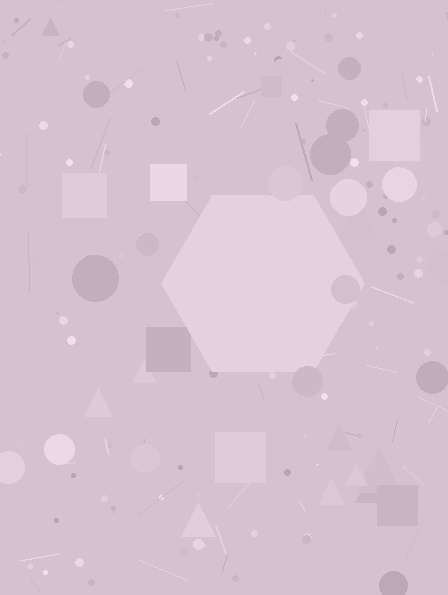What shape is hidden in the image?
A hexagon is hidden in the image.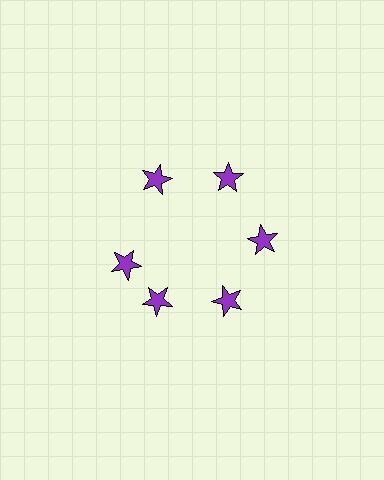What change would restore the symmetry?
The symmetry would be restored by rotating it back into even spacing with its neighbors so that all 6 stars sit at equal angles and equal distance from the center.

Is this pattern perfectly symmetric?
No. The 6 purple stars are arranged in a ring, but one element near the 9 o'clock position is rotated out of alignment along the ring, breaking the 6-fold rotational symmetry.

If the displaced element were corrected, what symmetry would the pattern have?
It would have 6-fold rotational symmetry — the pattern would map onto itself every 60 degrees.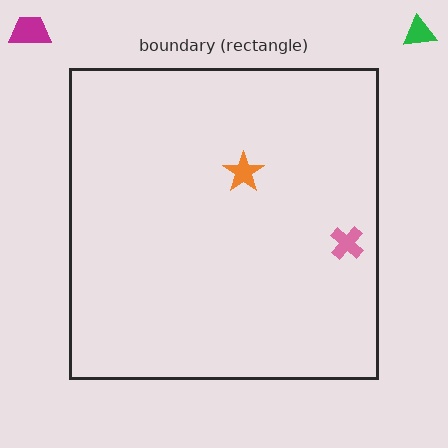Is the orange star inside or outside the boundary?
Inside.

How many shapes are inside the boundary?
2 inside, 2 outside.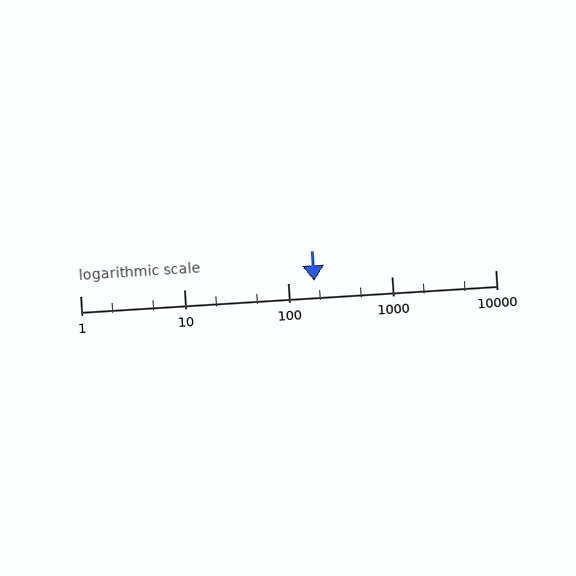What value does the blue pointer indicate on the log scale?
The pointer indicates approximately 180.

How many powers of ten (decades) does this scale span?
The scale spans 4 decades, from 1 to 10000.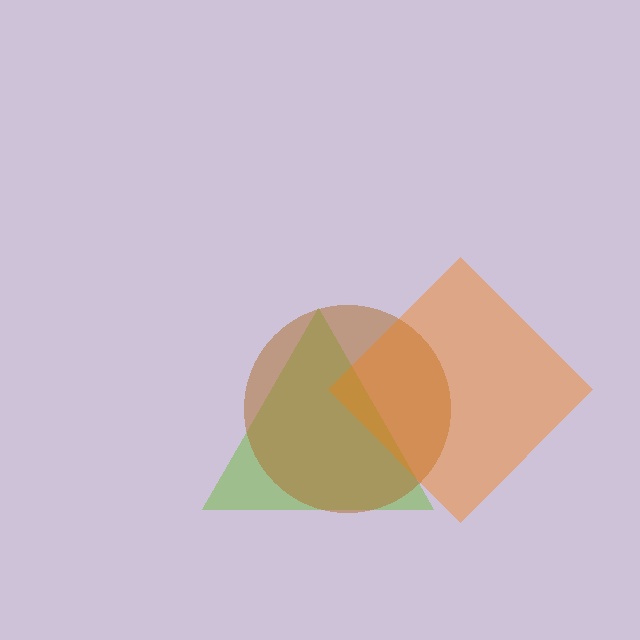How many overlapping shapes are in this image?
There are 3 overlapping shapes in the image.